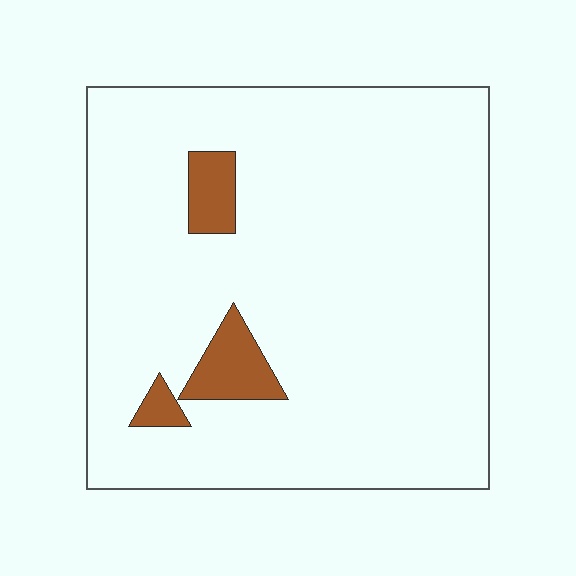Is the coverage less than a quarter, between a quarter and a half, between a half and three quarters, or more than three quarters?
Less than a quarter.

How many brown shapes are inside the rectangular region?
3.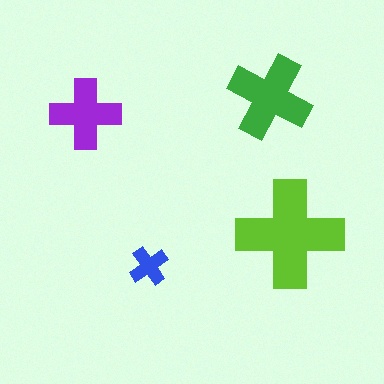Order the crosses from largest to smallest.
the lime one, the green one, the purple one, the blue one.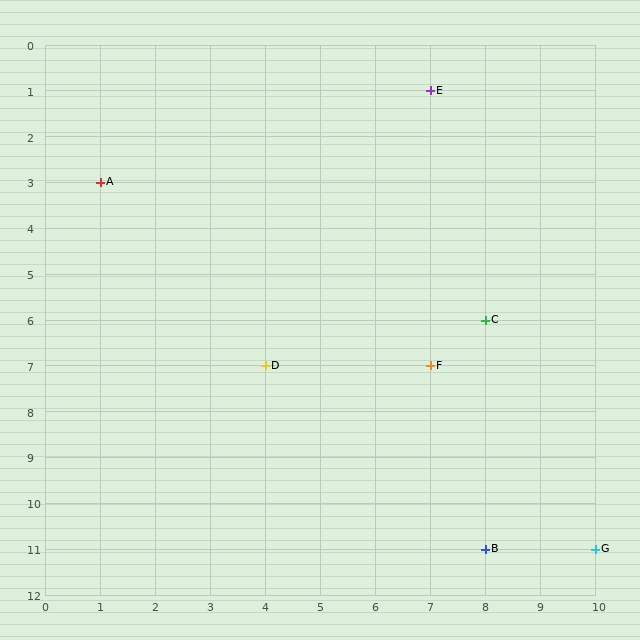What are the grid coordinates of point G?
Point G is at grid coordinates (10, 11).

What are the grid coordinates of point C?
Point C is at grid coordinates (8, 6).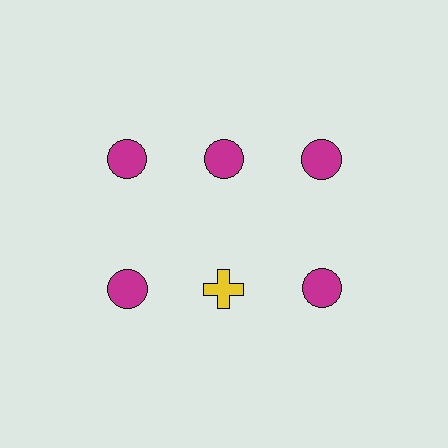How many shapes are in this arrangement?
There are 6 shapes arranged in a grid pattern.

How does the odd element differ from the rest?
It differs in both color (yellow instead of magenta) and shape (cross instead of circle).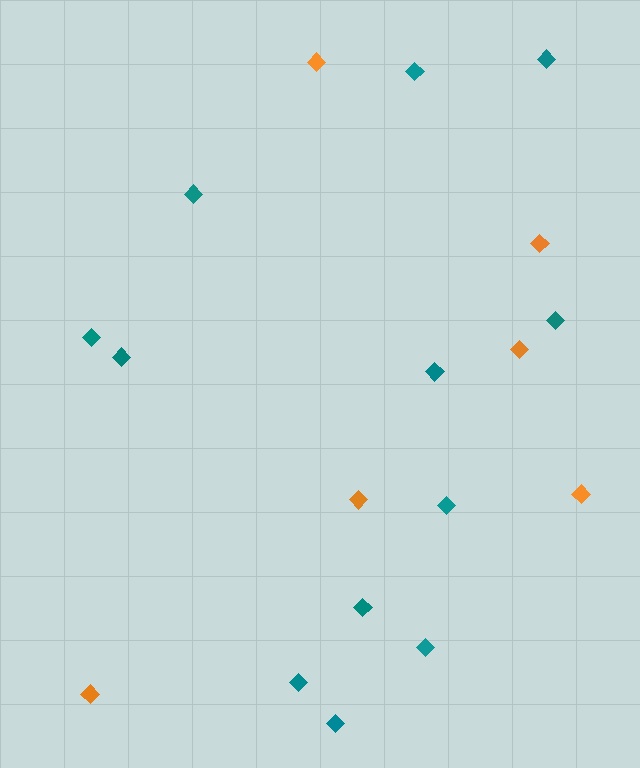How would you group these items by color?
There are 2 groups: one group of orange diamonds (6) and one group of teal diamonds (12).